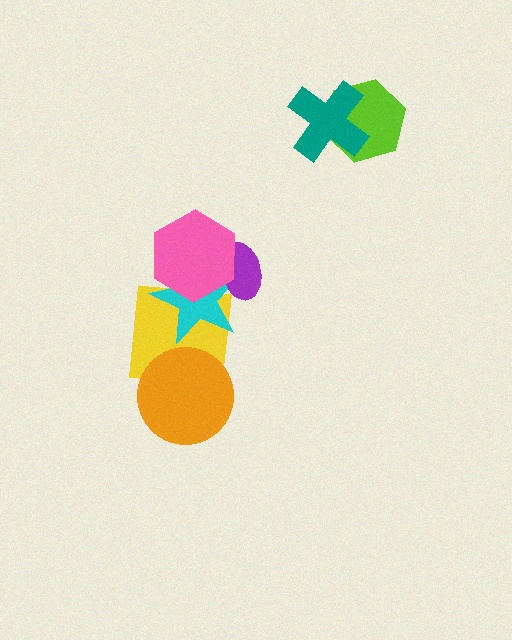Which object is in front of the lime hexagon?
The teal cross is in front of the lime hexagon.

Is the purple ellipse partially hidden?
Yes, it is partially covered by another shape.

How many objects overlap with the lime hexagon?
1 object overlaps with the lime hexagon.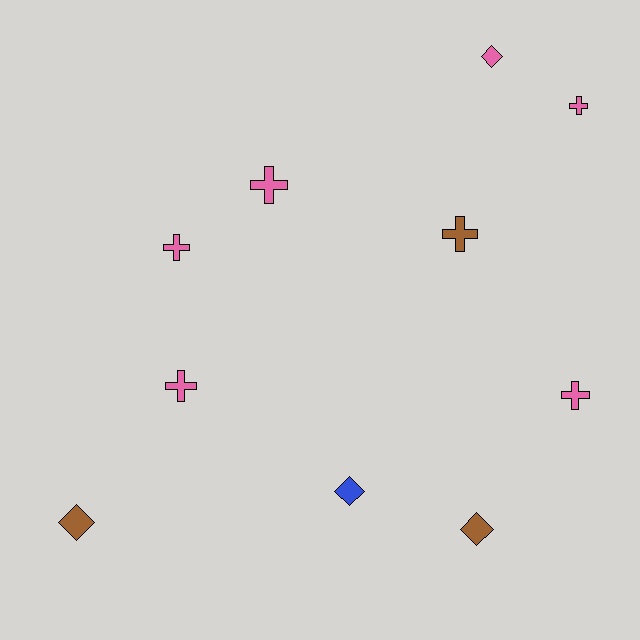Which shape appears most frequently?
Cross, with 6 objects.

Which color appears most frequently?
Pink, with 6 objects.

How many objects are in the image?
There are 10 objects.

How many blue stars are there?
There are no blue stars.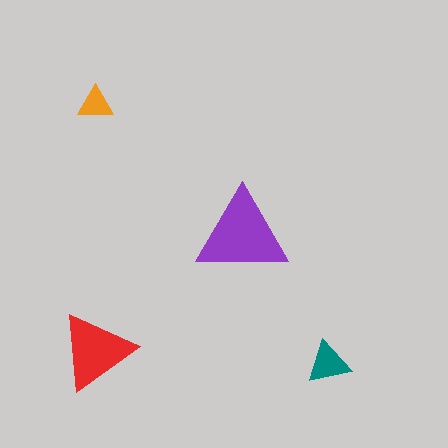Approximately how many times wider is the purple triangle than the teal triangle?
About 2 times wider.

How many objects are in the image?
There are 4 objects in the image.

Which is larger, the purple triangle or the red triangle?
The purple one.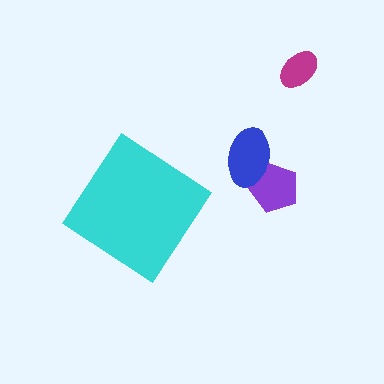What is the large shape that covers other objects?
A cyan diamond.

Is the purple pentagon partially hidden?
No, the purple pentagon is fully visible.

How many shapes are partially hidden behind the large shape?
0 shapes are partially hidden.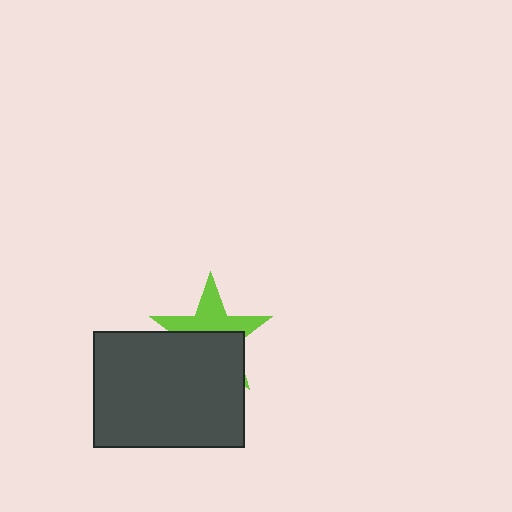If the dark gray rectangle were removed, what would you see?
You would see the complete lime star.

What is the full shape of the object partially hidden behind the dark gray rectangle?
The partially hidden object is a lime star.